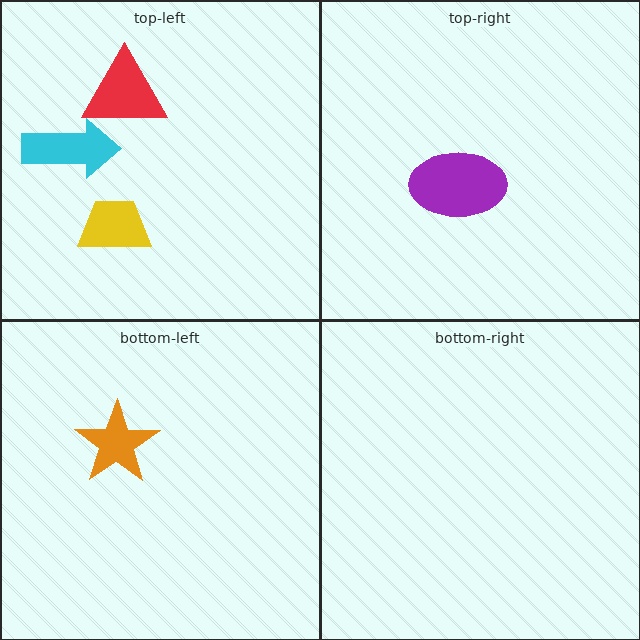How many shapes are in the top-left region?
3.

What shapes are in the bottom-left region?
The orange star.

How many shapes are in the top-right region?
1.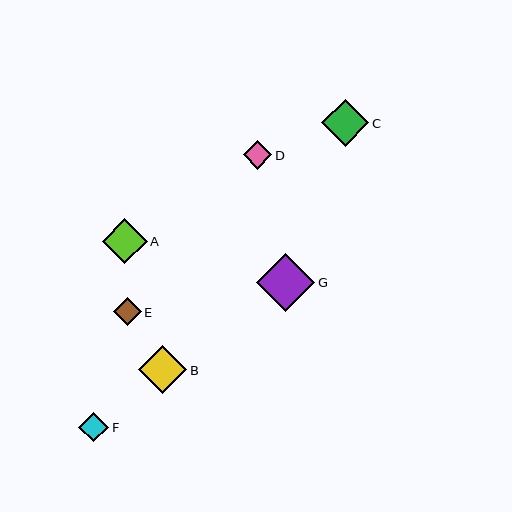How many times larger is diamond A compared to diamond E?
Diamond A is approximately 1.6 times the size of diamond E.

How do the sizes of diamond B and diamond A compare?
Diamond B and diamond A are approximately the same size.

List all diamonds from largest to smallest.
From largest to smallest: G, B, C, A, F, D, E.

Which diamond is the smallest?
Diamond E is the smallest with a size of approximately 28 pixels.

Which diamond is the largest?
Diamond G is the largest with a size of approximately 58 pixels.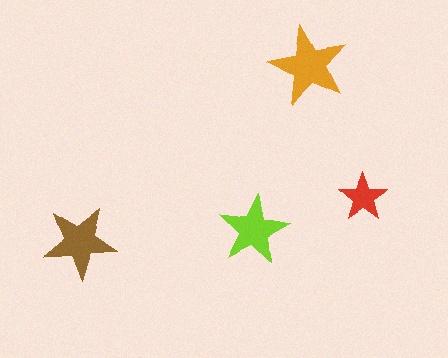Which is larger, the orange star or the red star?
The orange one.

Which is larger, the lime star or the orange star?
The orange one.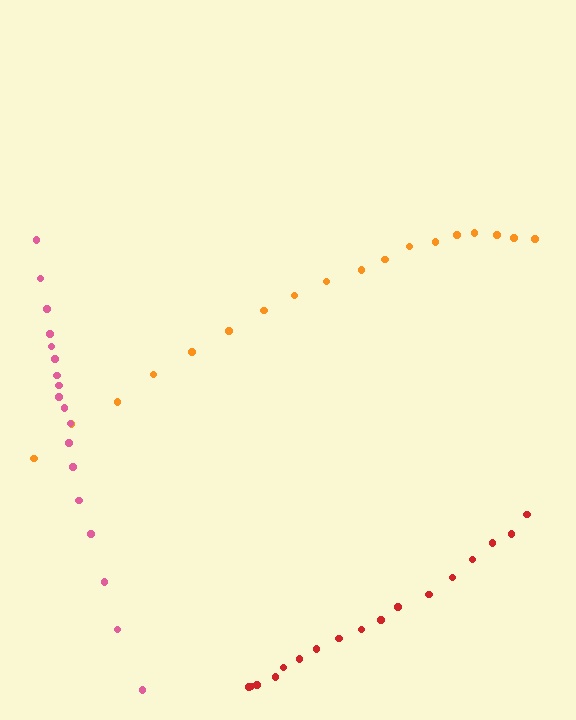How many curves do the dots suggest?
There are 3 distinct paths.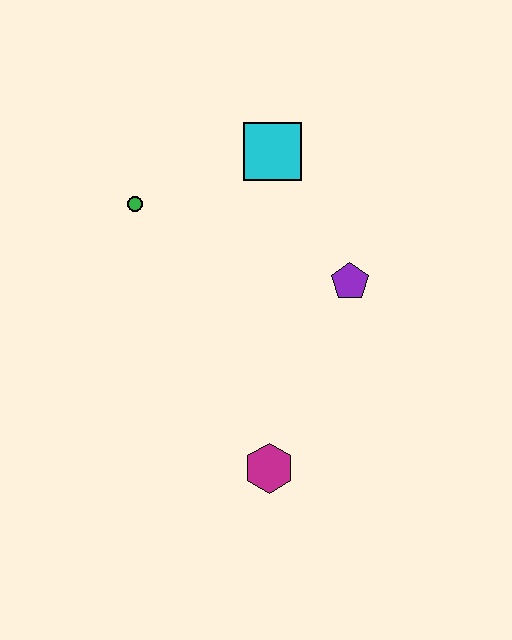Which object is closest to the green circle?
The cyan square is closest to the green circle.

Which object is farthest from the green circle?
The magenta hexagon is farthest from the green circle.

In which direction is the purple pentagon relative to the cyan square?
The purple pentagon is below the cyan square.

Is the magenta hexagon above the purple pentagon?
No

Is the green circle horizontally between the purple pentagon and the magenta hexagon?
No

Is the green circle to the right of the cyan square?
No